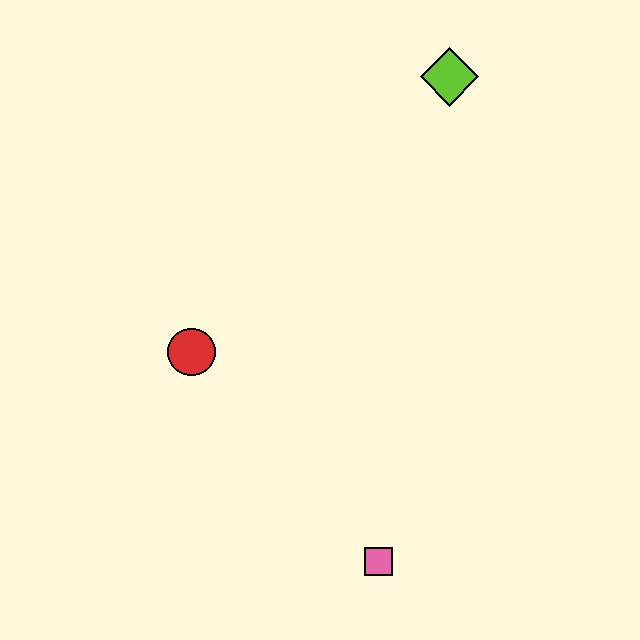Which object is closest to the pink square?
The red circle is closest to the pink square.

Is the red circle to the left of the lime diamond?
Yes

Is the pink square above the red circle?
No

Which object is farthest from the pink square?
The lime diamond is farthest from the pink square.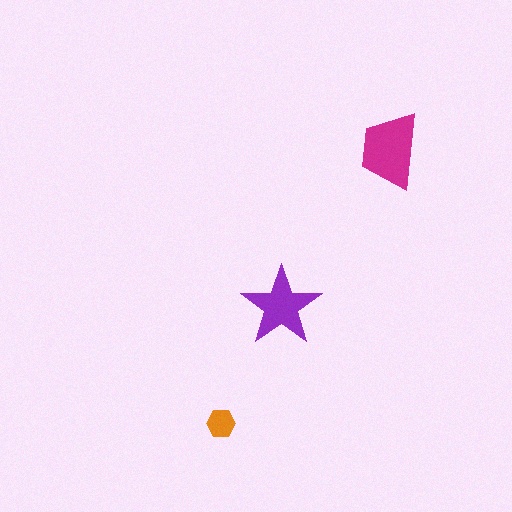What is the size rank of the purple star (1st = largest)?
2nd.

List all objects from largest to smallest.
The magenta trapezoid, the purple star, the orange hexagon.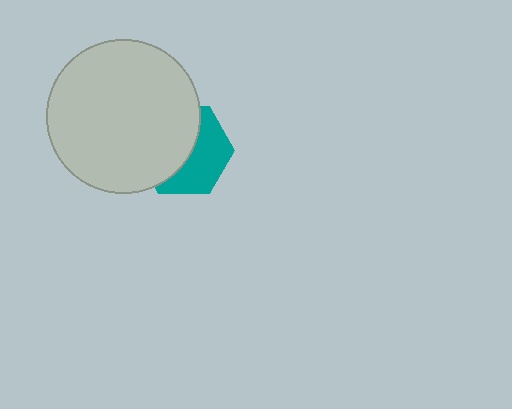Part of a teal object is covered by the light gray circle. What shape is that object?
It is a hexagon.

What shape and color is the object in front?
The object in front is a light gray circle.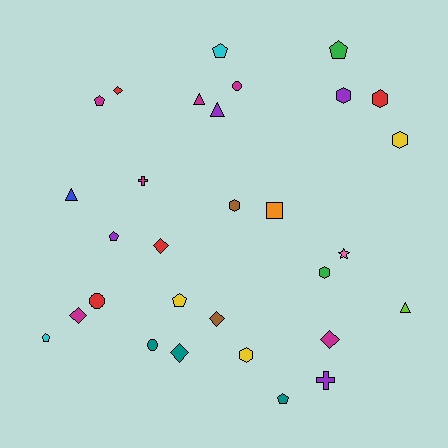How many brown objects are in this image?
There are 2 brown objects.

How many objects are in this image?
There are 30 objects.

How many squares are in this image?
There is 1 square.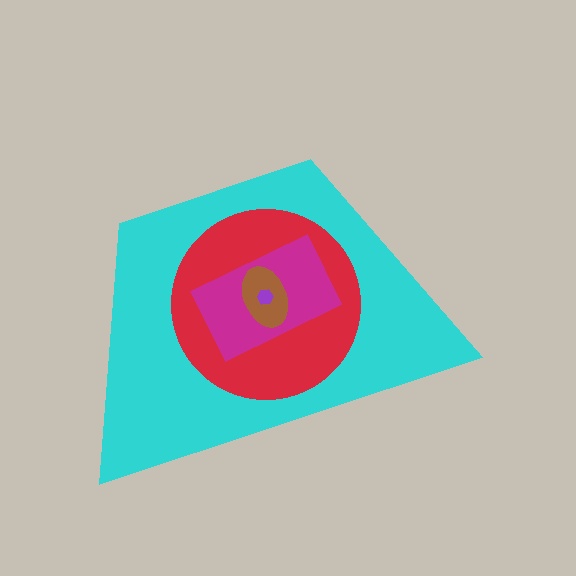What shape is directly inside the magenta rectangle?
The brown ellipse.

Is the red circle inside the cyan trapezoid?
Yes.